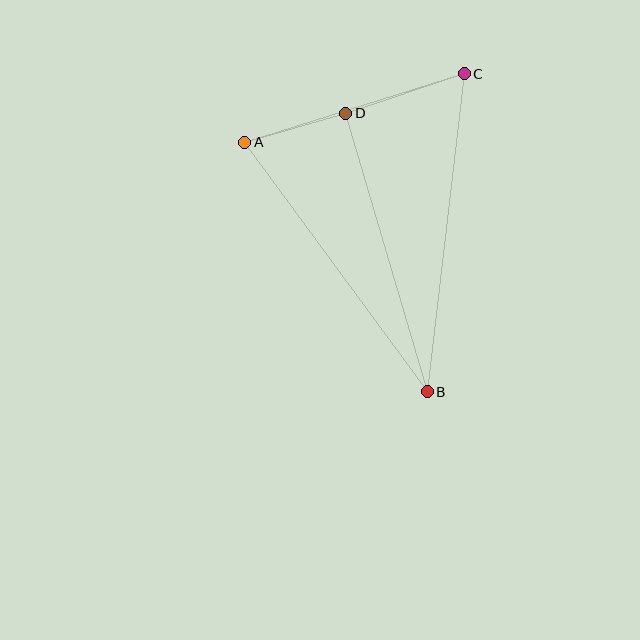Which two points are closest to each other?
Points A and D are closest to each other.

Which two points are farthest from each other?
Points B and C are farthest from each other.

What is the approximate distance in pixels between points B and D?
The distance between B and D is approximately 290 pixels.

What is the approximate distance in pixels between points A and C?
The distance between A and C is approximately 230 pixels.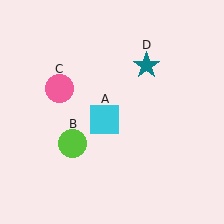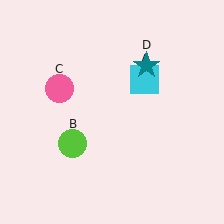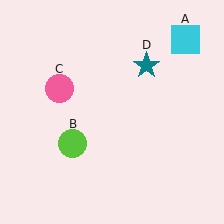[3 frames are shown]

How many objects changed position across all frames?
1 object changed position: cyan square (object A).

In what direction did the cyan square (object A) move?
The cyan square (object A) moved up and to the right.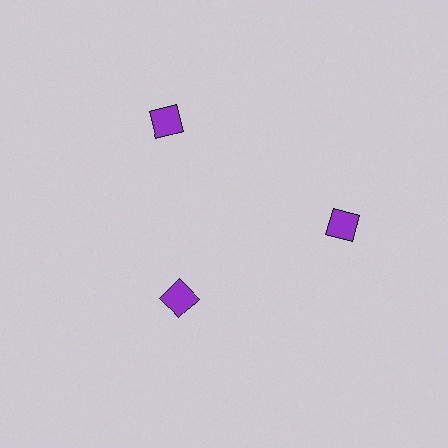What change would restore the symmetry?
The symmetry would be restored by moving it outward, back onto the ring so that all 3 squares sit at equal angles and equal distance from the center.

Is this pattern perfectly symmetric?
No. The 3 purple squares are arranged in a ring, but one element near the 7 o'clock position is pulled inward toward the center, breaking the 3-fold rotational symmetry.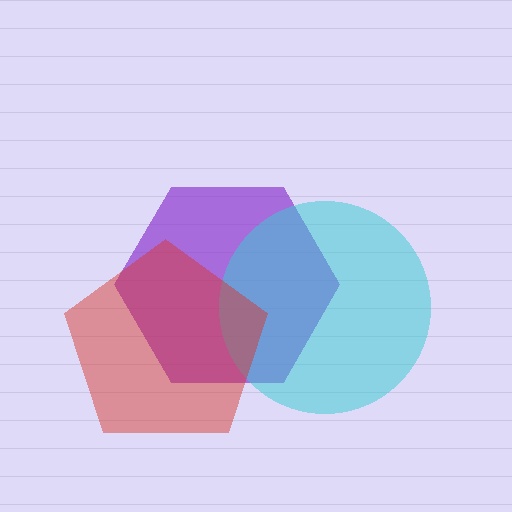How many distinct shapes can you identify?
There are 3 distinct shapes: a purple hexagon, a cyan circle, a red pentagon.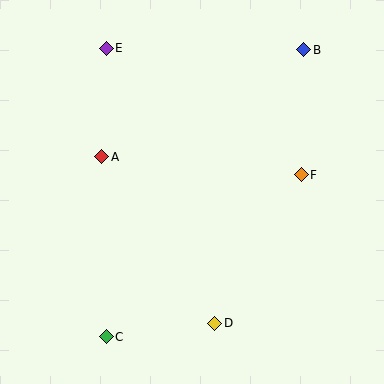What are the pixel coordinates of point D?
Point D is at (215, 323).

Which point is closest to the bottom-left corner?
Point C is closest to the bottom-left corner.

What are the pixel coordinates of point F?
Point F is at (301, 175).